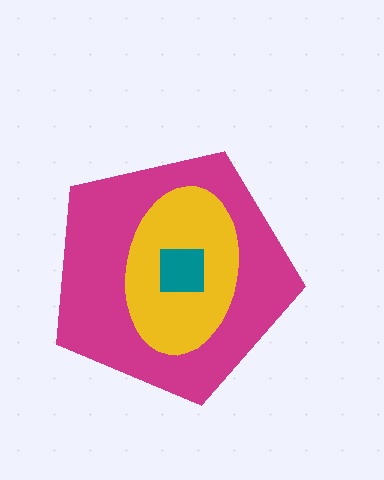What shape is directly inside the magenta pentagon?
The yellow ellipse.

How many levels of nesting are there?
3.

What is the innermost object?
The teal square.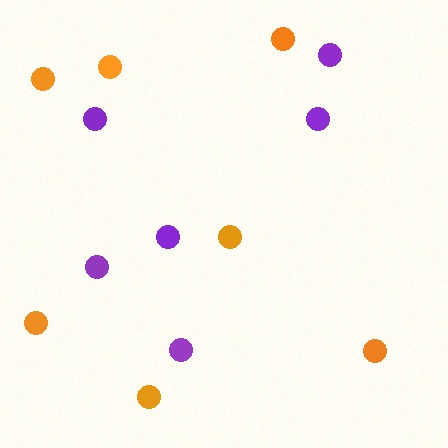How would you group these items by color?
There are 2 groups: one group of purple circles (6) and one group of orange circles (7).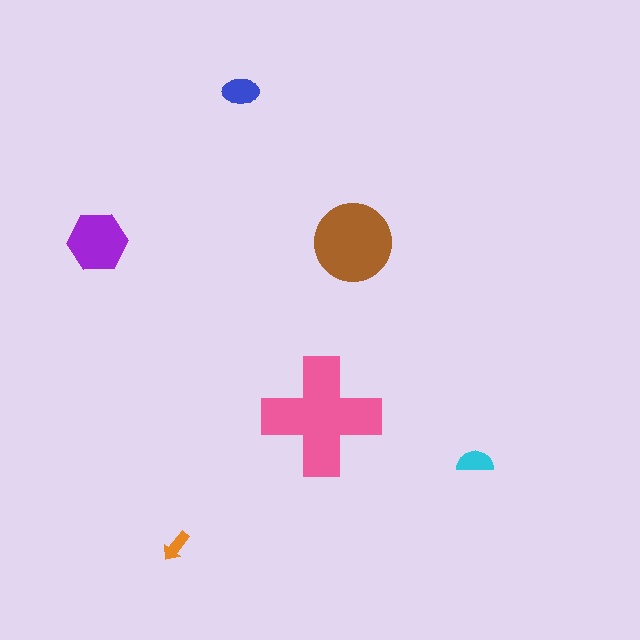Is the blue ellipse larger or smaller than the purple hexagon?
Smaller.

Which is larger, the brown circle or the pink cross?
The pink cross.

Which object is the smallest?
The orange arrow.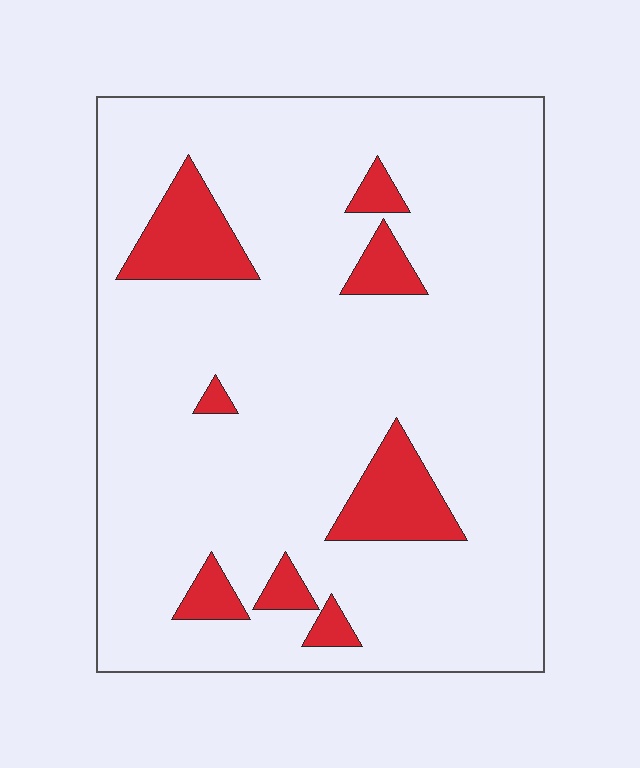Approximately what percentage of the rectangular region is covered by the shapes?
Approximately 10%.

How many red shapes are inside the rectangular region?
8.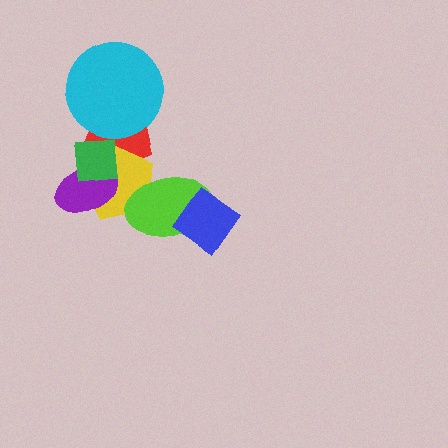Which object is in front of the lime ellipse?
The blue diamond is in front of the lime ellipse.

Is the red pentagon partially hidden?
Yes, it is partially covered by another shape.